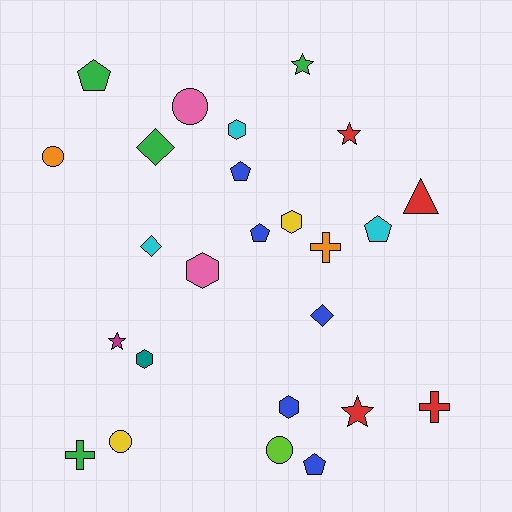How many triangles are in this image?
There is 1 triangle.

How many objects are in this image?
There are 25 objects.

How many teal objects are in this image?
There is 1 teal object.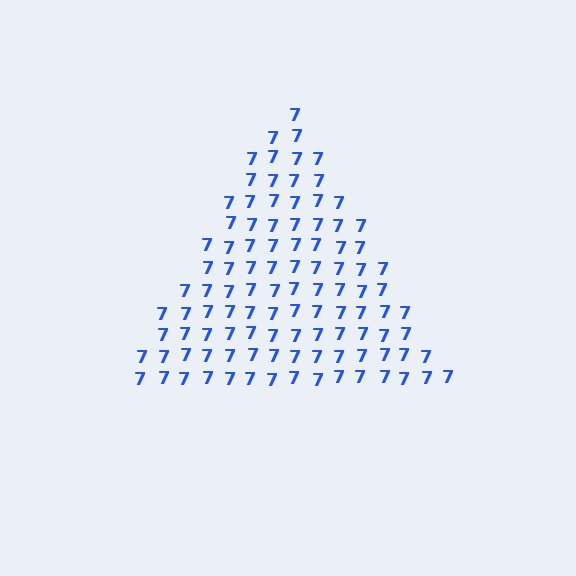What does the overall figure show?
The overall figure shows a triangle.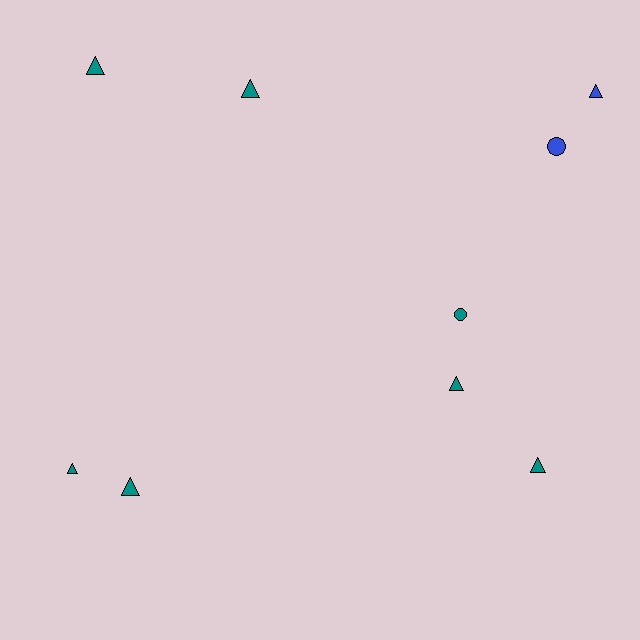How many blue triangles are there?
There is 1 blue triangle.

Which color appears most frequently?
Teal, with 7 objects.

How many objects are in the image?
There are 9 objects.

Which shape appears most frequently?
Triangle, with 7 objects.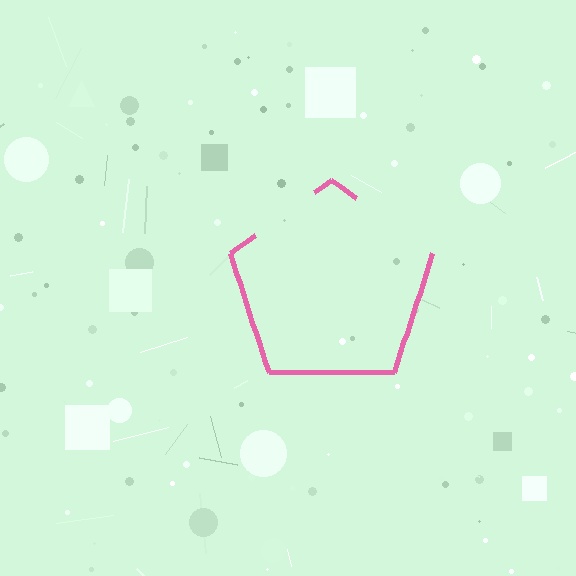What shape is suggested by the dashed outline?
The dashed outline suggests a pentagon.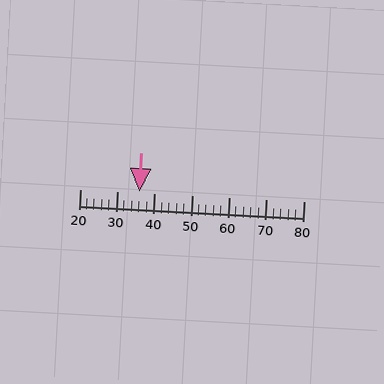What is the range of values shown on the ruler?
The ruler shows values from 20 to 80.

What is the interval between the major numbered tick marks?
The major tick marks are spaced 10 units apart.